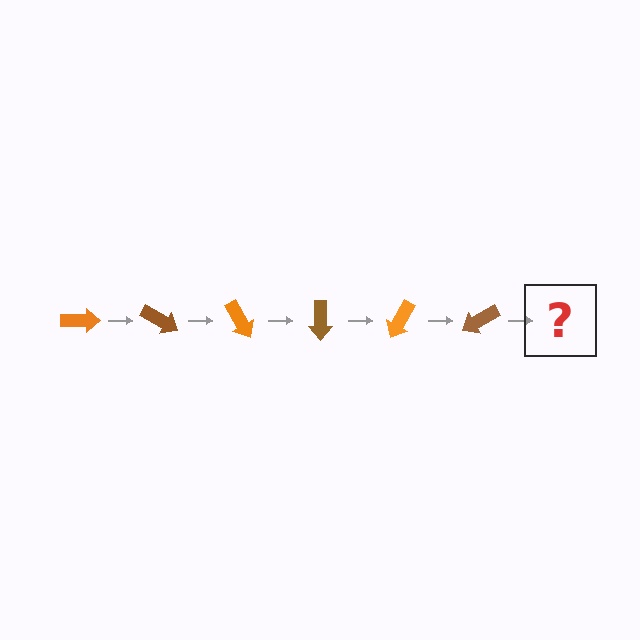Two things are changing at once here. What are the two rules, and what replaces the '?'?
The two rules are that it rotates 30 degrees each step and the color cycles through orange and brown. The '?' should be an orange arrow, rotated 180 degrees from the start.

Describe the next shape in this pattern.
It should be an orange arrow, rotated 180 degrees from the start.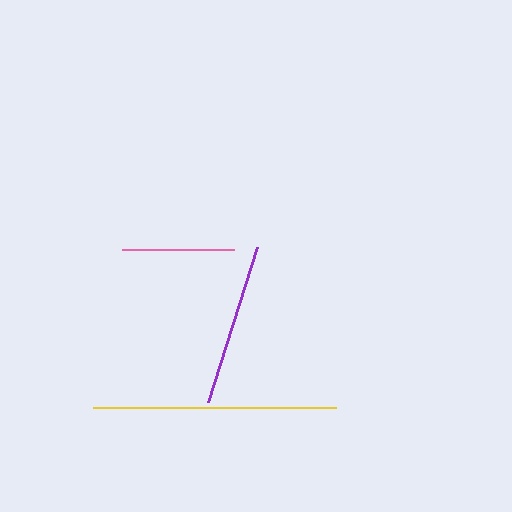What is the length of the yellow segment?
The yellow segment is approximately 243 pixels long.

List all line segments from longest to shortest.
From longest to shortest: yellow, purple, pink.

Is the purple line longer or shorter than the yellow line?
The yellow line is longer than the purple line.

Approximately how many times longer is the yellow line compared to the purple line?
The yellow line is approximately 1.5 times the length of the purple line.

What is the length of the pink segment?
The pink segment is approximately 112 pixels long.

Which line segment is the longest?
The yellow line is the longest at approximately 243 pixels.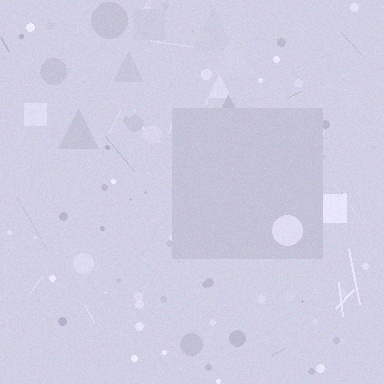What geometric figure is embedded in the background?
A square is embedded in the background.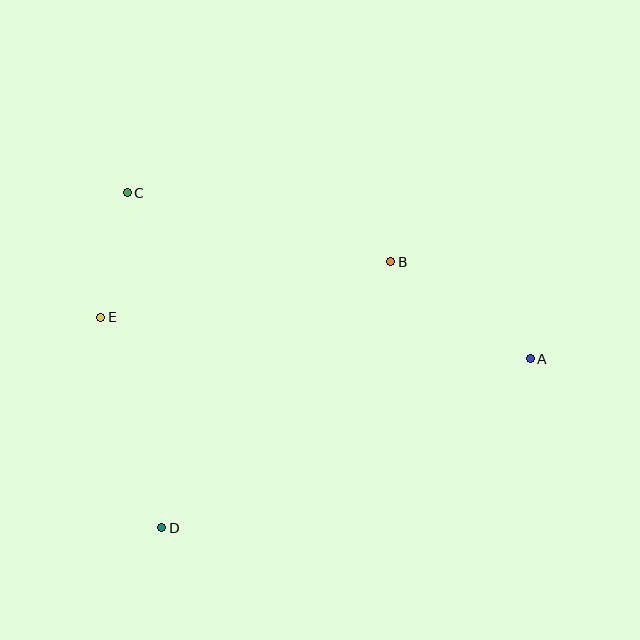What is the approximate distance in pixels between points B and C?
The distance between B and C is approximately 272 pixels.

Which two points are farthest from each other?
Points A and C are farthest from each other.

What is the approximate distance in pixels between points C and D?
The distance between C and D is approximately 337 pixels.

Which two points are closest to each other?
Points C and E are closest to each other.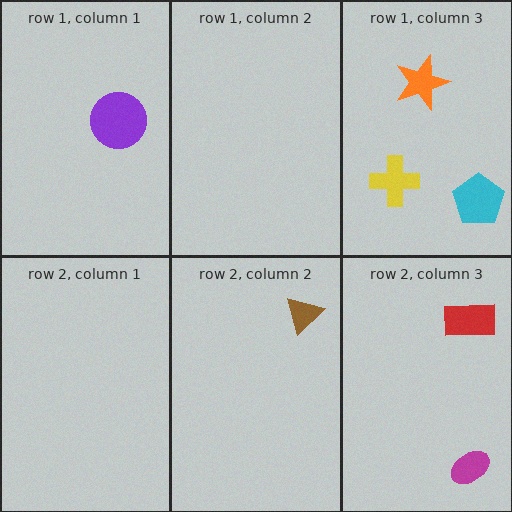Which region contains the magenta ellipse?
The row 2, column 3 region.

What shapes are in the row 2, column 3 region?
The magenta ellipse, the red rectangle.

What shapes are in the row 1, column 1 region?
The purple circle.